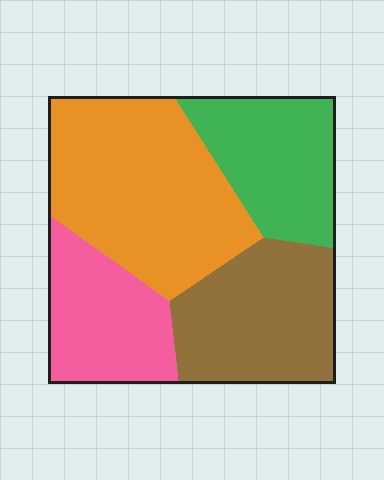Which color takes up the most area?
Orange, at roughly 35%.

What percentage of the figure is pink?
Pink covers 19% of the figure.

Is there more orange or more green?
Orange.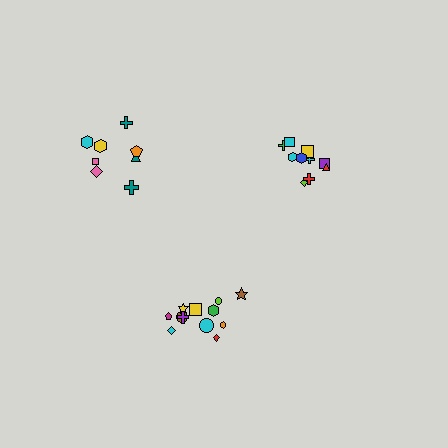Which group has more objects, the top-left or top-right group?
The top-right group.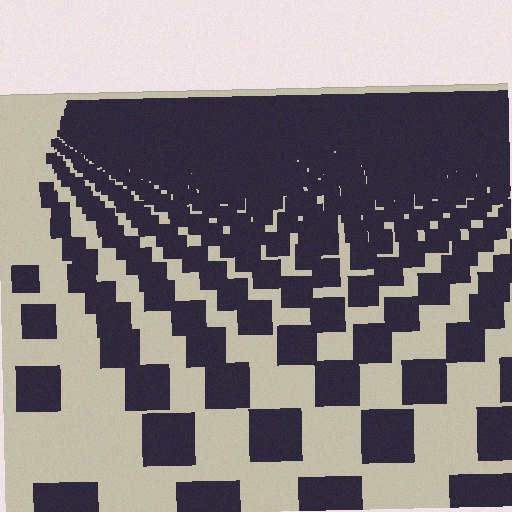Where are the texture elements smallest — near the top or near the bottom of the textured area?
Near the top.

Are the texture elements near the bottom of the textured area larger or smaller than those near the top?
Larger. Near the bottom, elements are closer to the viewer and appear at a bigger on-screen size.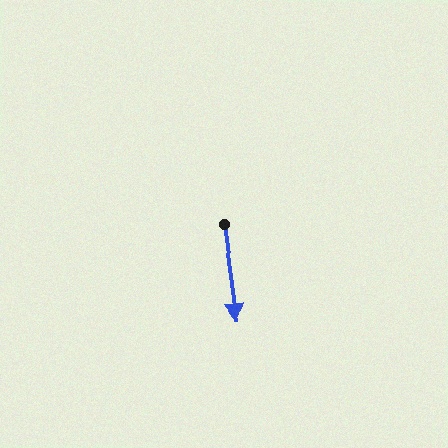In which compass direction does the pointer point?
South.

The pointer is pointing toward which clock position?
Roughly 6 o'clock.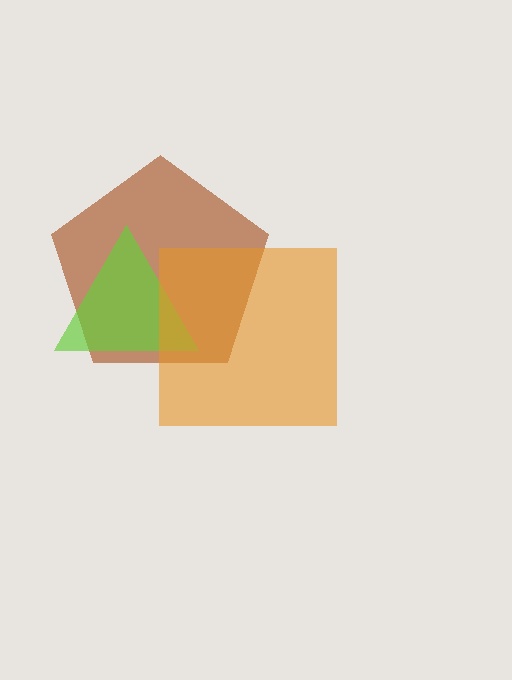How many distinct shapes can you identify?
There are 3 distinct shapes: a brown pentagon, a lime triangle, an orange square.